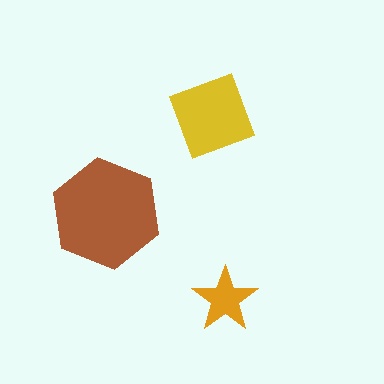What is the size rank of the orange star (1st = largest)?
3rd.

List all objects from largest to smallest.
The brown hexagon, the yellow diamond, the orange star.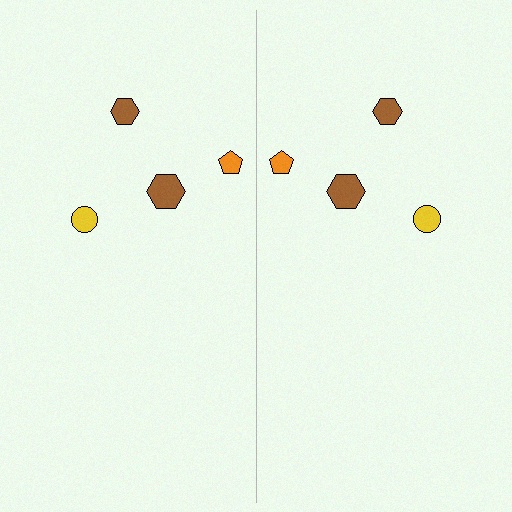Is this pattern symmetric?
Yes, this pattern has bilateral (reflection) symmetry.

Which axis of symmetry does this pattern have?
The pattern has a vertical axis of symmetry running through the center of the image.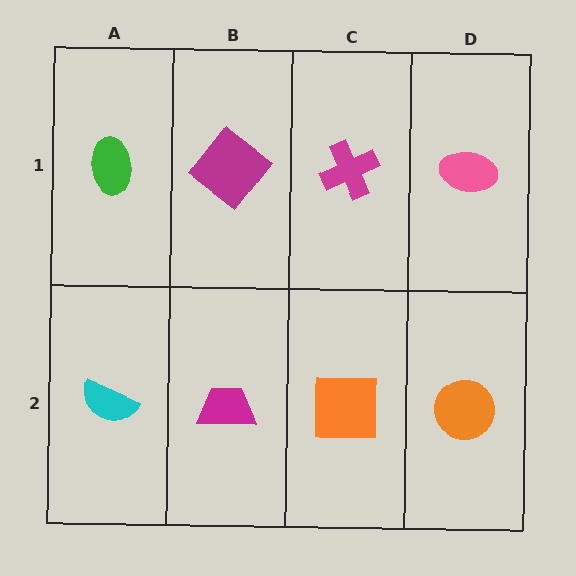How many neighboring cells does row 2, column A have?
2.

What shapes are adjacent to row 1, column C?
An orange square (row 2, column C), a magenta diamond (row 1, column B), a pink ellipse (row 1, column D).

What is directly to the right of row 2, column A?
A magenta trapezoid.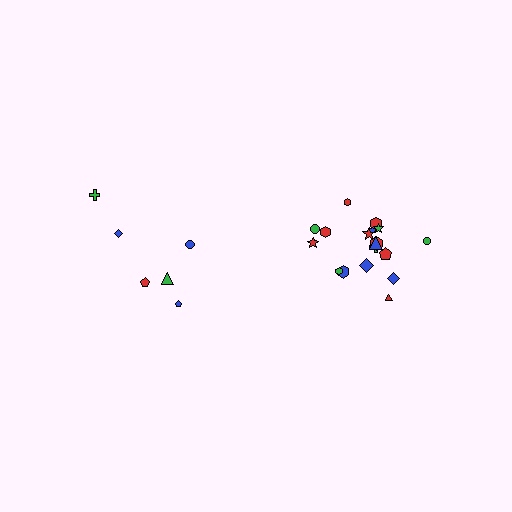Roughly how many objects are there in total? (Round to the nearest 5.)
Roughly 25 objects in total.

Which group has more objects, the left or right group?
The right group.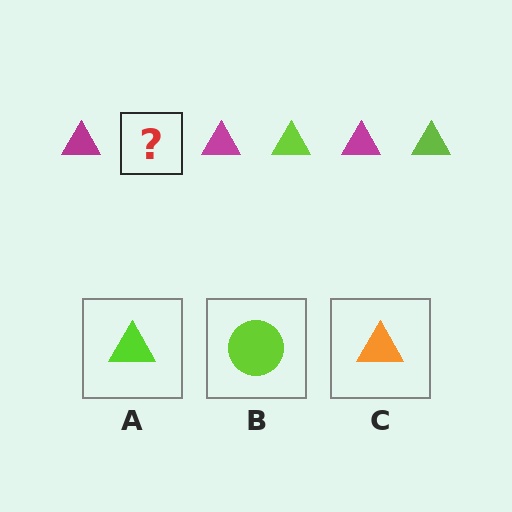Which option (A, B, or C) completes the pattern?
A.